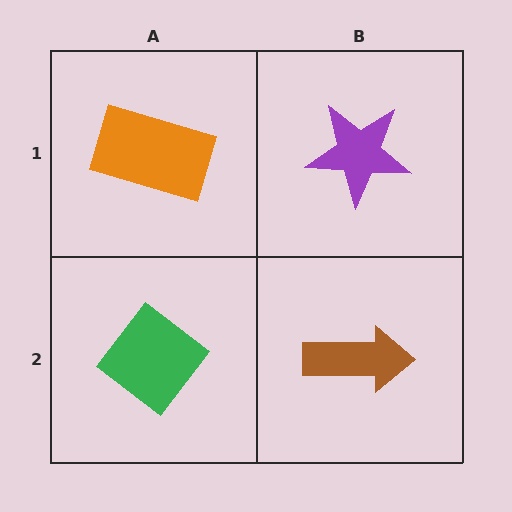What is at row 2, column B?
A brown arrow.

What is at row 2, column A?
A green diamond.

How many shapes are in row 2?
2 shapes.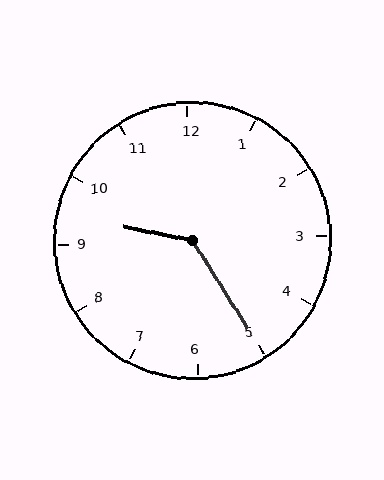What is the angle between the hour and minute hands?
Approximately 132 degrees.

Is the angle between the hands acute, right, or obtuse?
It is obtuse.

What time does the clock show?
9:25.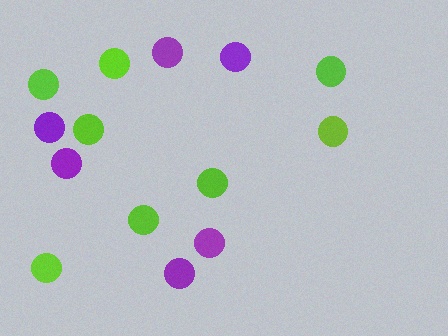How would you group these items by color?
There are 2 groups: one group of purple circles (6) and one group of lime circles (8).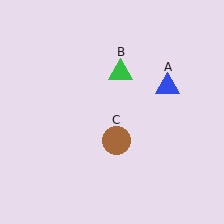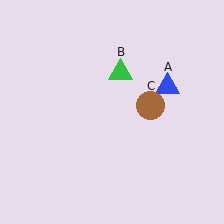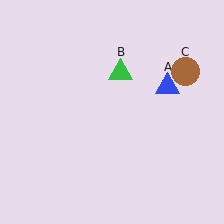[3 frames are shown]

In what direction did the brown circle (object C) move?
The brown circle (object C) moved up and to the right.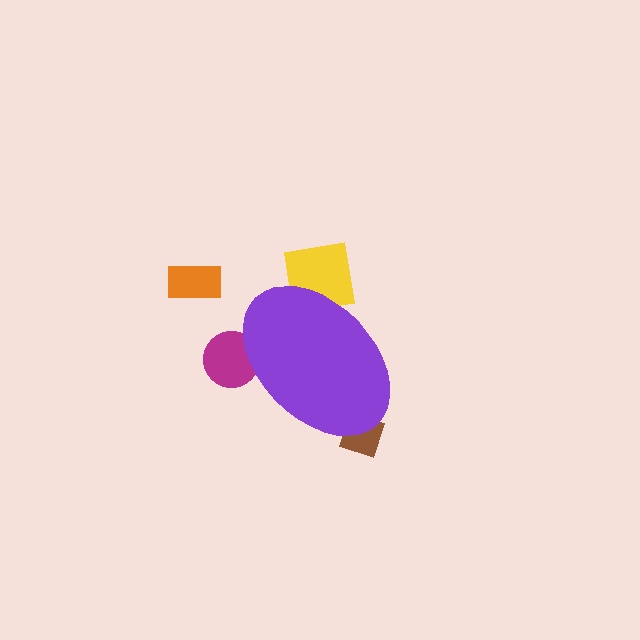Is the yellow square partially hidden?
Yes, the yellow square is partially hidden behind the purple ellipse.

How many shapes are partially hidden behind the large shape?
3 shapes are partially hidden.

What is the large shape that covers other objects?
A purple ellipse.